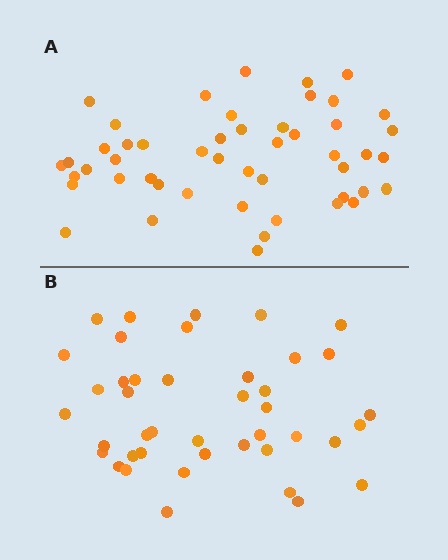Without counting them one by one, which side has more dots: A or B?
Region A (the top region) has more dots.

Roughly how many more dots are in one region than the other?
Region A has roughly 8 or so more dots than region B.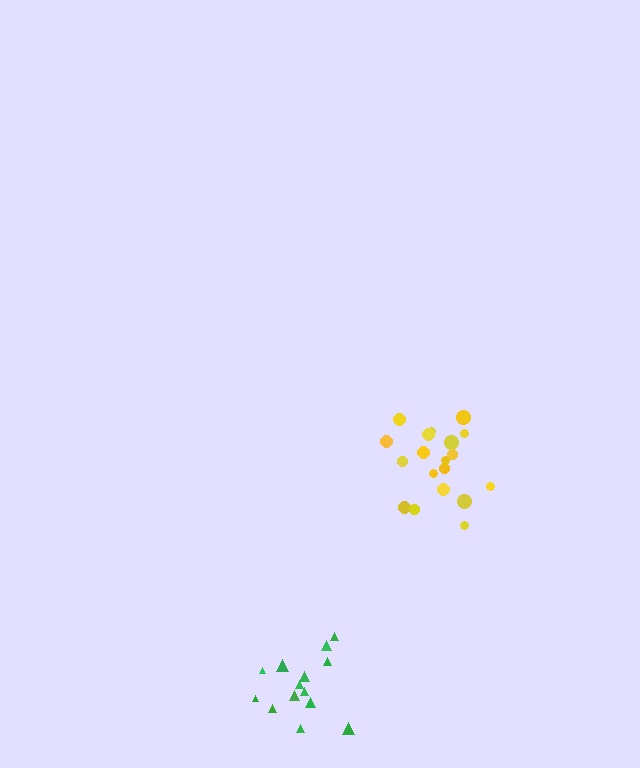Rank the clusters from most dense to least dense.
yellow, green.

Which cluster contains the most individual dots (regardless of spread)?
Yellow (19).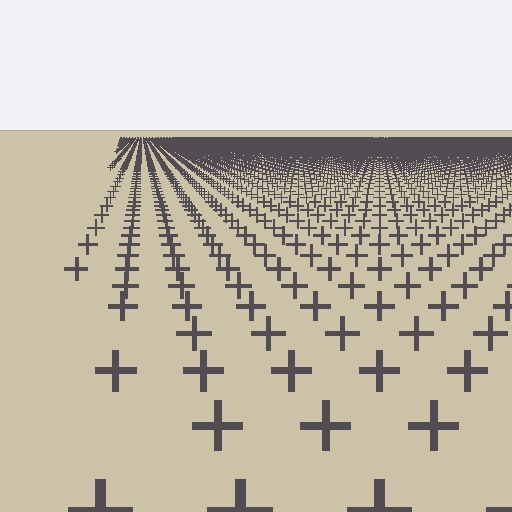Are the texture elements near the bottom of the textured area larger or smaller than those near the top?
Larger. Near the bottom, elements are closer to the viewer and appear at a bigger on-screen size.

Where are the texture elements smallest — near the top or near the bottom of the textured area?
Near the top.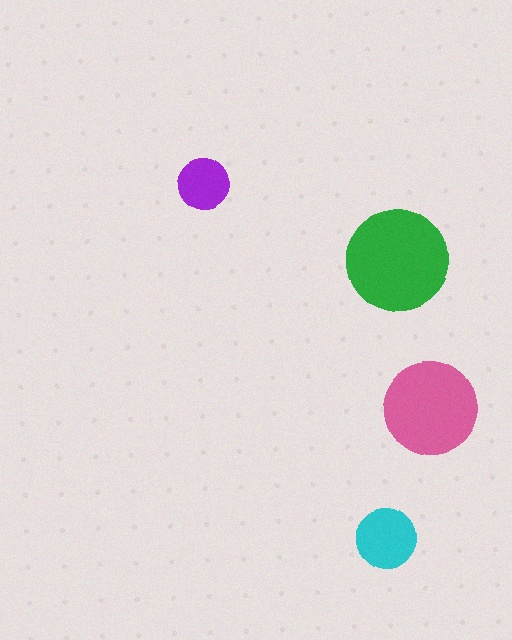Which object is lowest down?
The cyan circle is bottommost.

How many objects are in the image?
There are 4 objects in the image.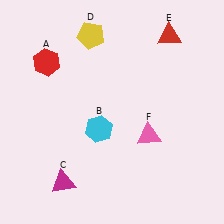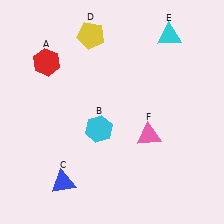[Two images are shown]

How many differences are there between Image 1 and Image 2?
There are 2 differences between the two images.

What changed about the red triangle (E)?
In Image 1, E is red. In Image 2, it changed to cyan.